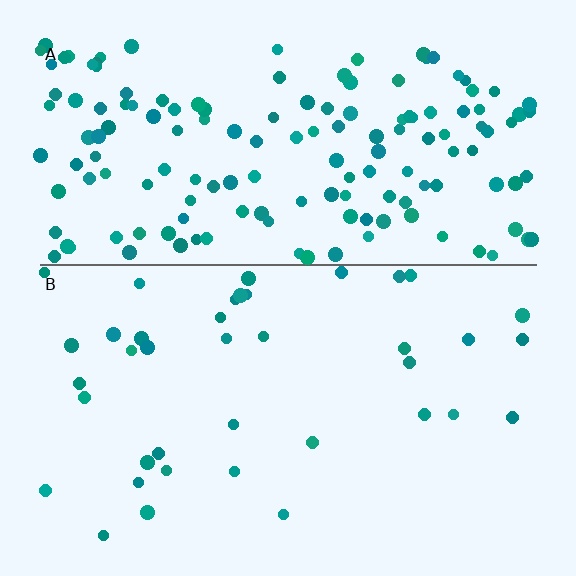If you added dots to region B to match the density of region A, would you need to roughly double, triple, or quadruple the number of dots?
Approximately quadruple.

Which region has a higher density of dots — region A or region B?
A (the top).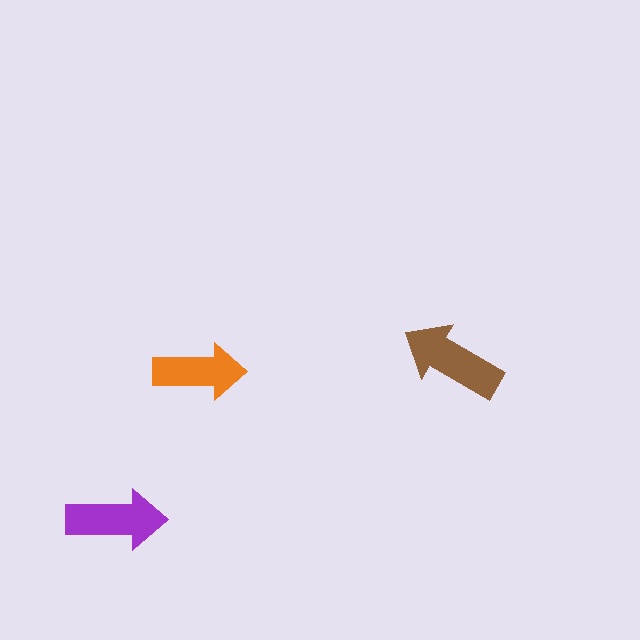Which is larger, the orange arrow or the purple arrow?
The purple one.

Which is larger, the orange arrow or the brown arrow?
The brown one.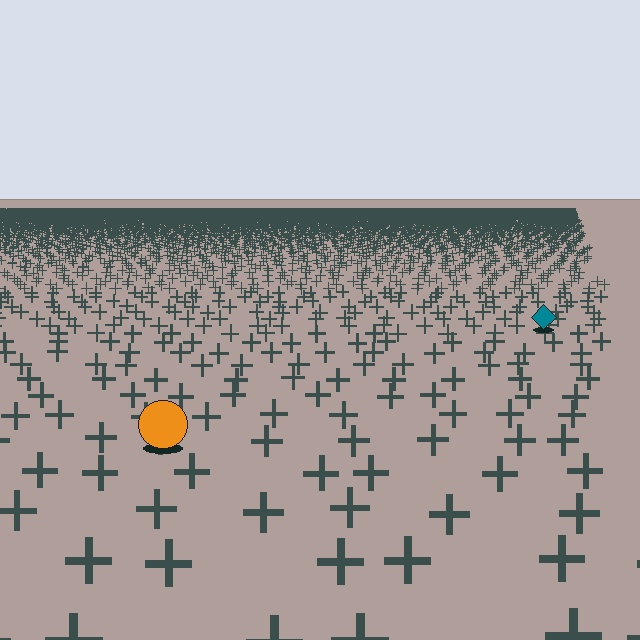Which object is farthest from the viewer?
The teal diamond is farthest from the viewer. It appears smaller and the ground texture around it is denser.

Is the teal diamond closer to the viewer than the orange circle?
No. The orange circle is closer — you can tell from the texture gradient: the ground texture is coarser near it.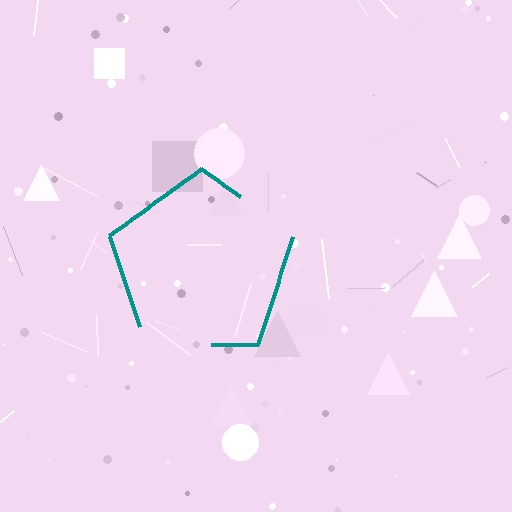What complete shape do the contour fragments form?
The contour fragments form a pentagon.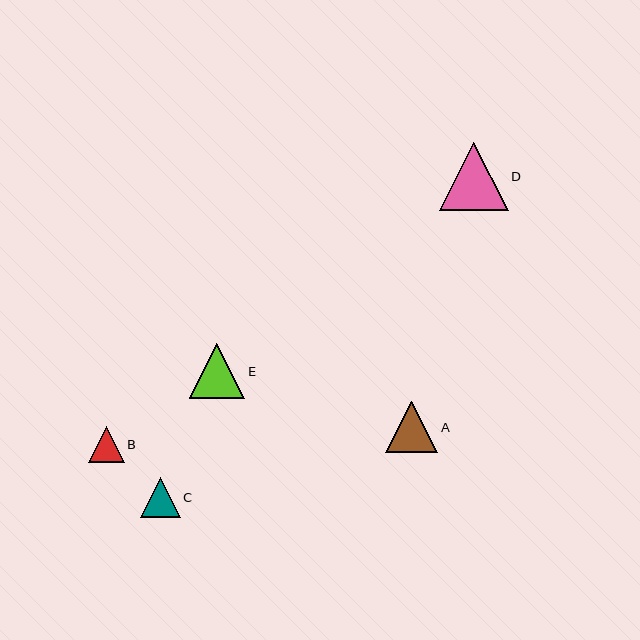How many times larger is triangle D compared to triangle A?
Triangle D is approximately 1.3 times the size of triangle A.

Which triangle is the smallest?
Triangle B is the smallest with a size of approximately 36 pixels.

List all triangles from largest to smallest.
From largest to smallest: D, E, A, C, B.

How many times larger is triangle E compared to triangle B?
Triangle E is approximately 1.6 times the size of triangle B.